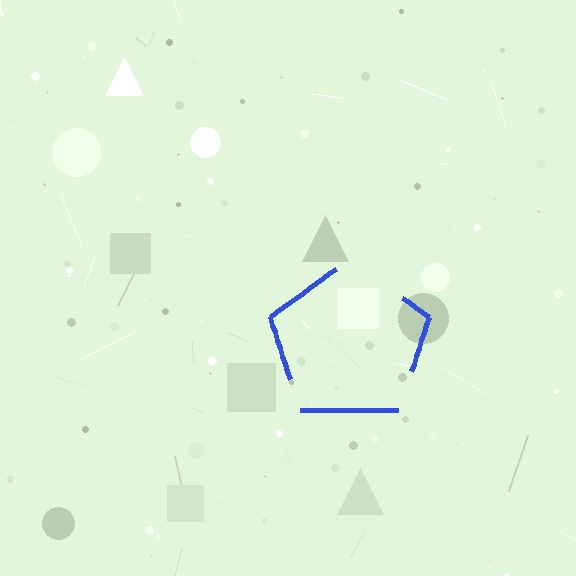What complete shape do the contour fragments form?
The contour fragments form a pentagon.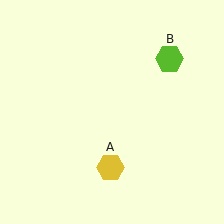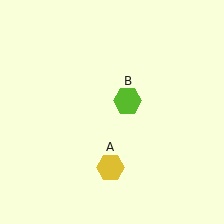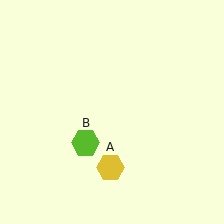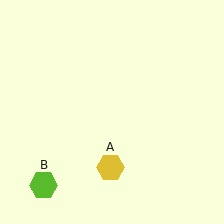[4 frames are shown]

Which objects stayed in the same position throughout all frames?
Yellow hexagon (object A) remained stationary.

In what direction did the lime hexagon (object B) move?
The lime hexagon (object B) moved down and to the left.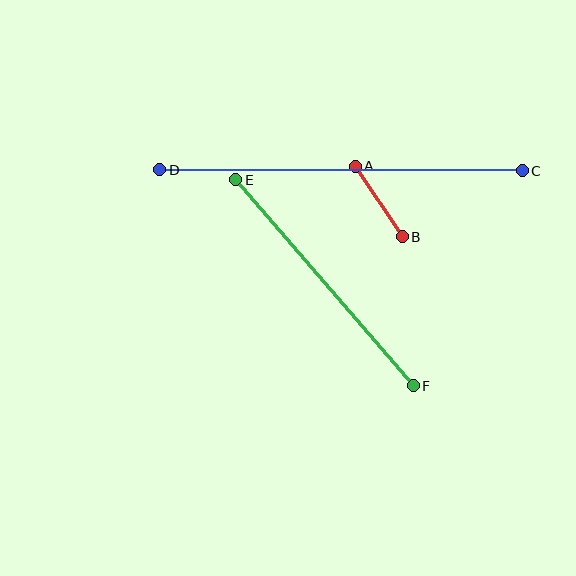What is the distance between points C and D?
The distance is approximately 363 pixels.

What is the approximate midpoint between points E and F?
The midpoint is at approximately (325, 283) pixels.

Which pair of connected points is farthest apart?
Points C and D are farthest apart.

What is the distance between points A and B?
The distance is approximately 84 pixels.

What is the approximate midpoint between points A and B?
The midpoint is at approximately (379, 202) pixels.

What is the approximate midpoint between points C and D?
The midpoint is at approximately (341, 170) pixels.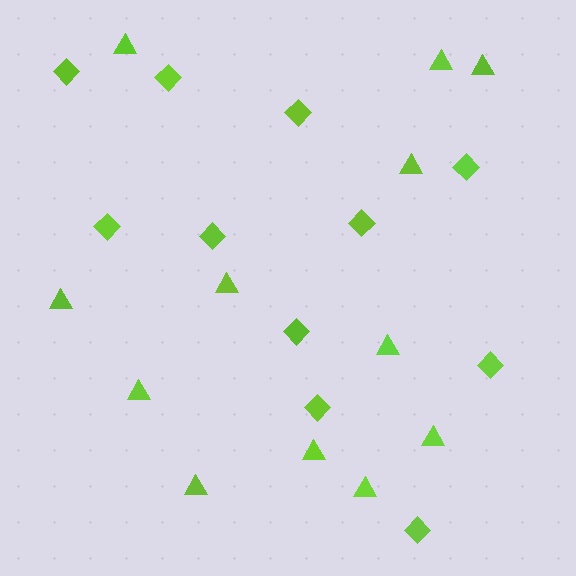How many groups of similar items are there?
There are 2 groups: one group of triangles (12) and one group of diamonds (11).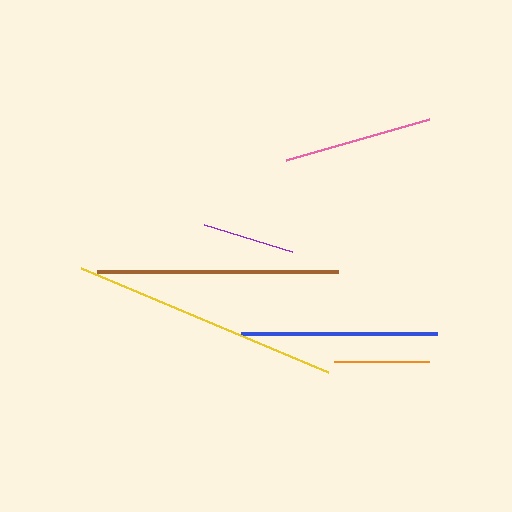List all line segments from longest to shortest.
From longest to shortest: yellow, brown, blue, pink, orange, purple.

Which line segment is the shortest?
The purple line is the shortest at approximately 92 pixels.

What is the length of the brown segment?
The brown segment is approximately 242 pixels long.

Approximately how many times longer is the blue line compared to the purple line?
The blue line is approximately 2.1 times the length of the purple line.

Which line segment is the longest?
The yellow line is the longest at approximately 268 pixels.